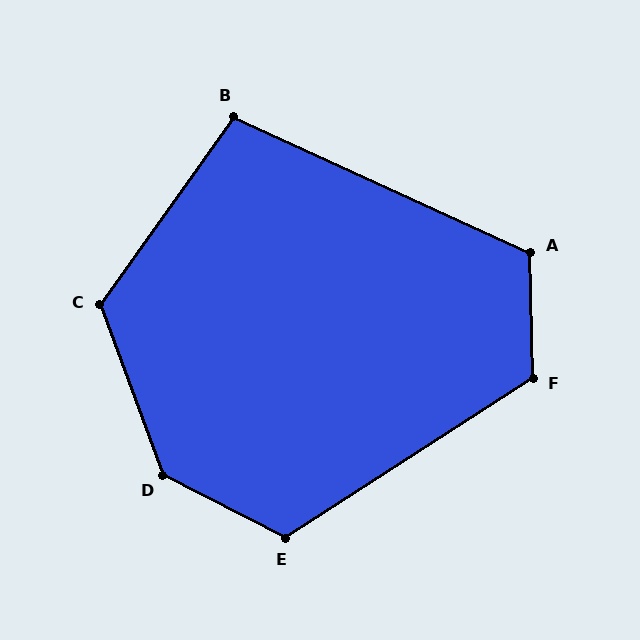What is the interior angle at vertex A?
Approximately 116 degrees (obtuse).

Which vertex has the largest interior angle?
D, at approximately 137 degrees.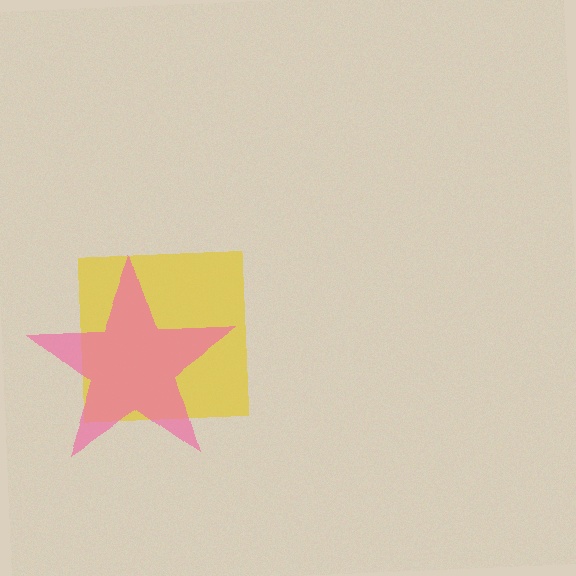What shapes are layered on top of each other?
The layered shapes are: a yellow square, a pink star.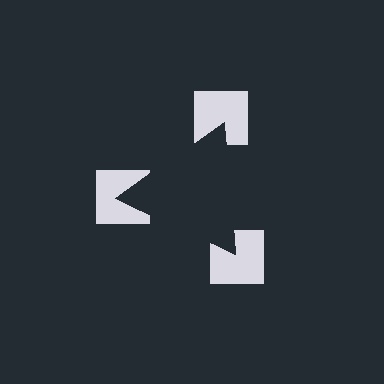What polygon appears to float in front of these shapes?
An illusory triangle — its edges are inferred from the aligned wedge cuts in the notched squares, not physically drawn.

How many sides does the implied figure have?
3 sides.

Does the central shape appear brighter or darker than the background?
It typically appears slightly darker than the background, even though no actual brightness change is drawn.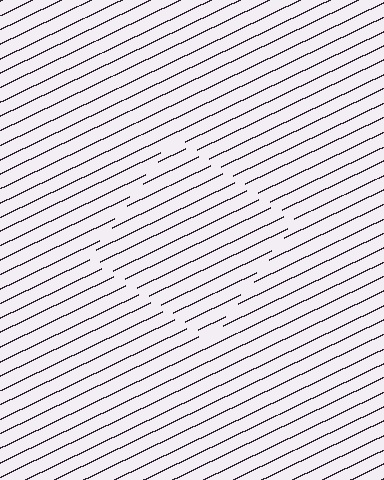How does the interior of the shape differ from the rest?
The interior of the shape contains the same grating, shifted by half a period — the contour is defined by the phase discontinuity where line-ends from the inner and outer gratings abut.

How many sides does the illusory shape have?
4 sides — the line-ends trace a square.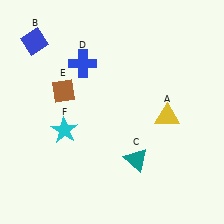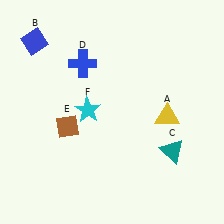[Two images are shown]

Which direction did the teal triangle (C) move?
The teal triangle (C) moved right.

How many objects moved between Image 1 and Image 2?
3 objects moved between the two images.